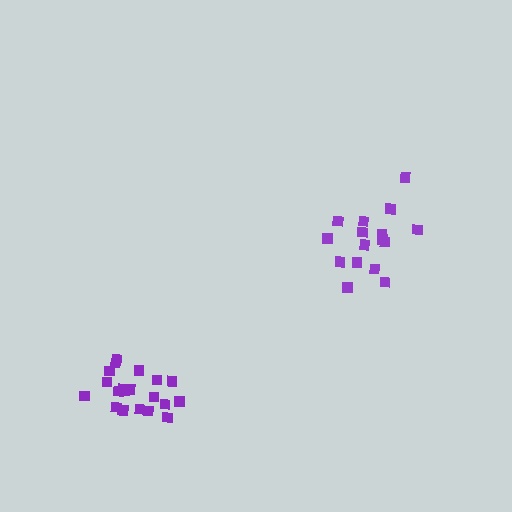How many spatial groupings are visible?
There are 2 spatial groupings.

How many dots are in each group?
Group 1: 20 dots, Group 2: 16 dots (36 total).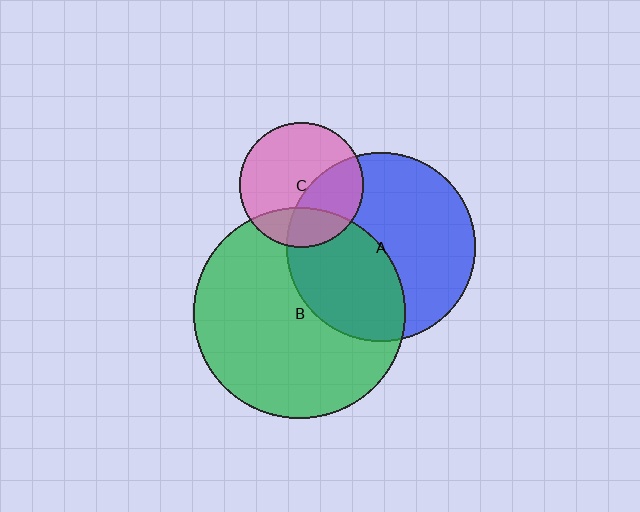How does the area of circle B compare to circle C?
Approximately 2.9 times.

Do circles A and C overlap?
Yes.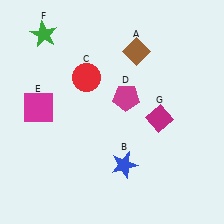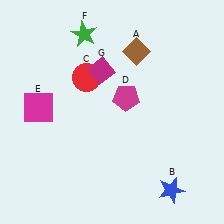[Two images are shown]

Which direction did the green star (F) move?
The green star (F) moved right.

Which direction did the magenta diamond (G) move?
The magenta diamond (G) moved left.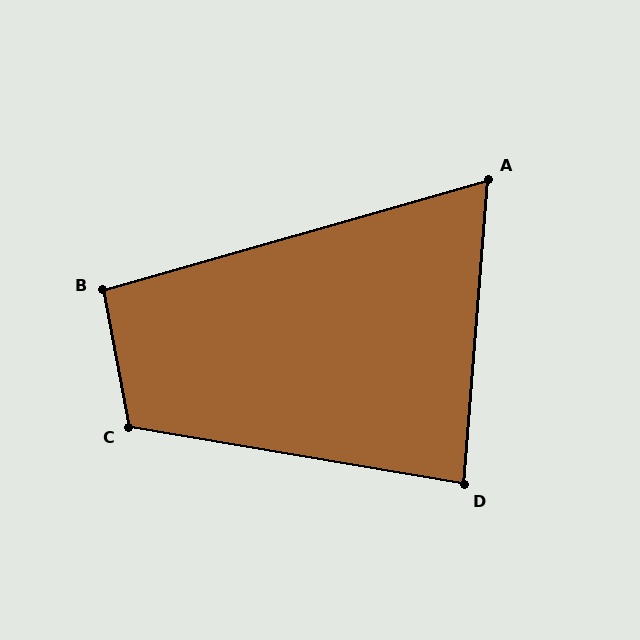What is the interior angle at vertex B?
Approximately 95 degrees (obtuse).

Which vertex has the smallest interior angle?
A, at approximately 70 degrees.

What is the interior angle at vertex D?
Approximately 85 degrees (acute).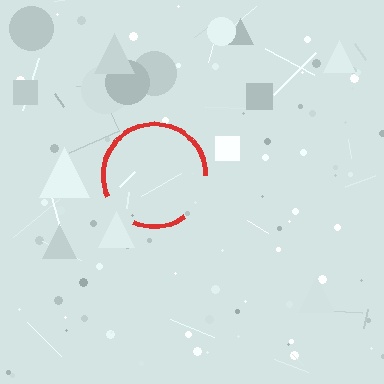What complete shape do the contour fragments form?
The contour fragments form a circle.